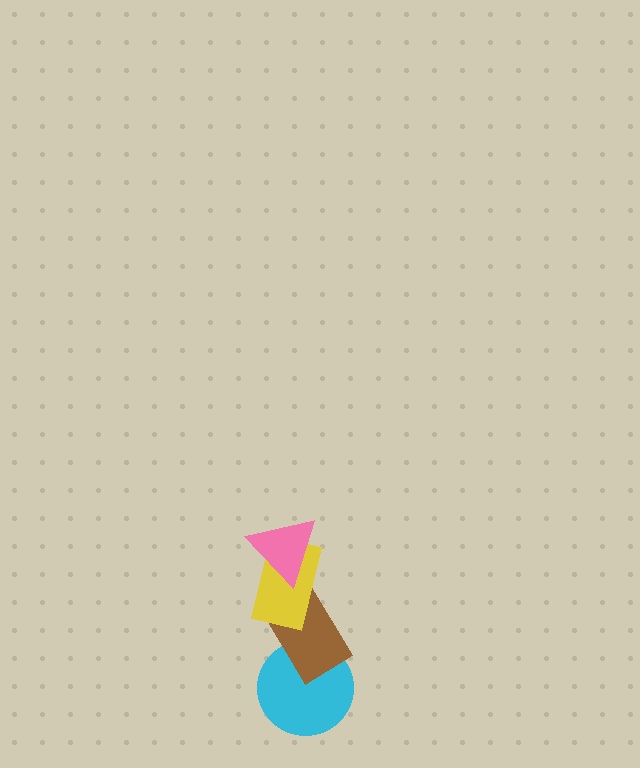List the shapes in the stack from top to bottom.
From top to bottom: the pink triangle, the yellow rectangle, the brown rectangle, the cyan circle.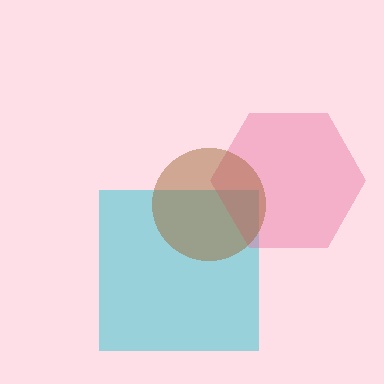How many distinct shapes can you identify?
There are 3 distinct shapes: a cyan square, a pink hexagon, a brown circle.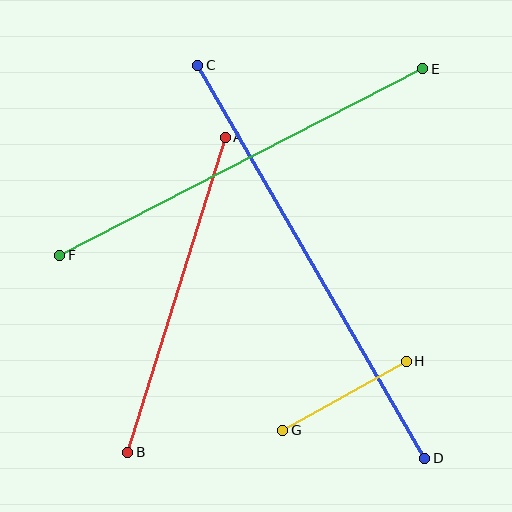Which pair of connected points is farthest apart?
Points C and D are farthest apart.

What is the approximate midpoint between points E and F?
The midpoint is at approximately (241, 162) pixels.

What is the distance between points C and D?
The distance is approximately 454 pixels.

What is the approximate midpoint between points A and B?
The midpoint is at approximately (176, 295) pixels.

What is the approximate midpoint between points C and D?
The midpoint is at approximately (311, 262) pixels.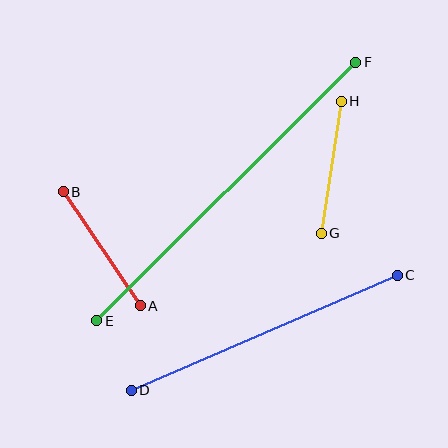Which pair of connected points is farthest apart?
Points E and F are farthest apart.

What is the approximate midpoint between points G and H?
The midpoint is at approximately (331, 167) pixels.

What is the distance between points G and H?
The distance is approximately 134 pixels.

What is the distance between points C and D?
The distance is approximately 290 pixels.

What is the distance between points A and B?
The distance is approximately 137 pixels.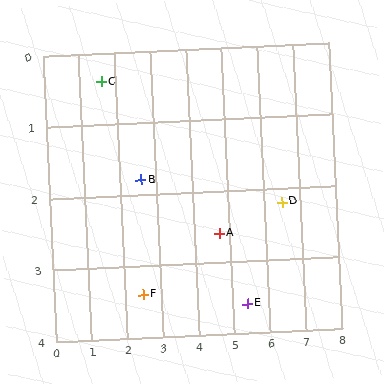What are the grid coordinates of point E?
Point E is at approximately (5.4, 3.6).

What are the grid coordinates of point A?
Point A is at approximately (4.7, 2.6).